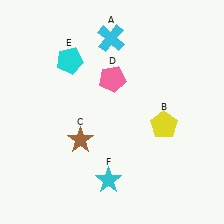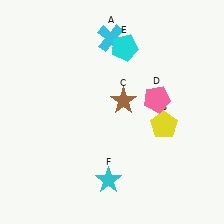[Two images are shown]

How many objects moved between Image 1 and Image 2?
3 objects moved between the two images.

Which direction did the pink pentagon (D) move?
The pink pentagon (D) moved right.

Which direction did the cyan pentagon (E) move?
The cyan pentagon (E) moved right.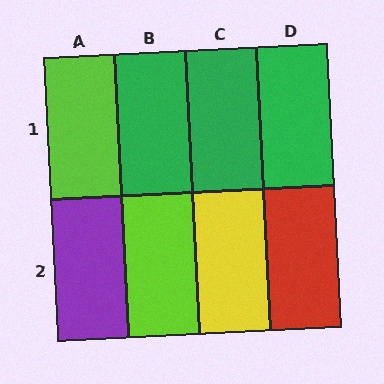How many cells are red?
1 cell is red.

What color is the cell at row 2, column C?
Yellow.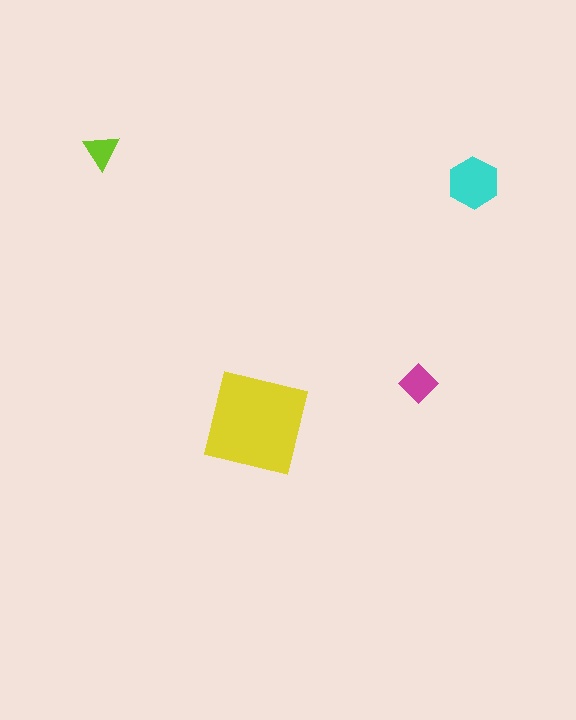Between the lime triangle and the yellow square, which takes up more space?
The yellow square.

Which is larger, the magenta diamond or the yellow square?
The yellow square.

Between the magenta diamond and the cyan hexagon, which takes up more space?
The cyan hexagon.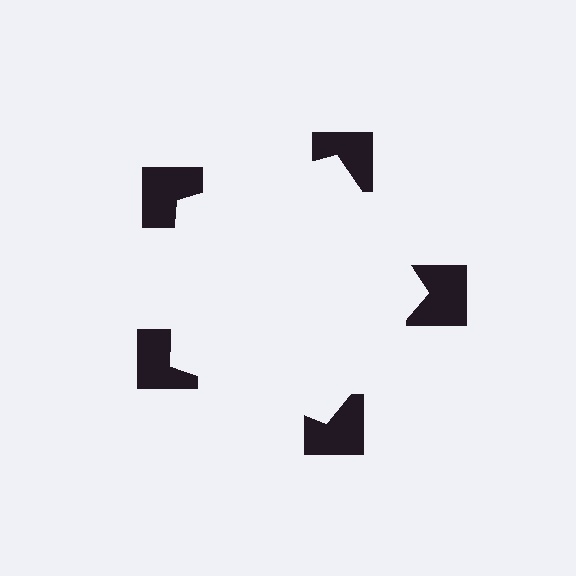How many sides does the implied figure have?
5 sides.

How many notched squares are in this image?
There are 5 — one at each vertex of the illusory pentagon.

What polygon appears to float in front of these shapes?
An illusory pentagon — its edges are inferred from the aligned wedge cuts in the notched squares, not physically drawn.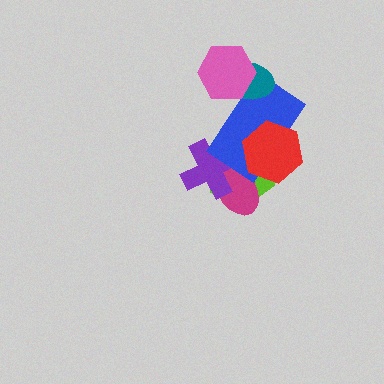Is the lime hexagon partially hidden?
Yes, it is partially covered by another shape.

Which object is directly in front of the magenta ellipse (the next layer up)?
The purple cross is directly in front of the magenta ellipse.